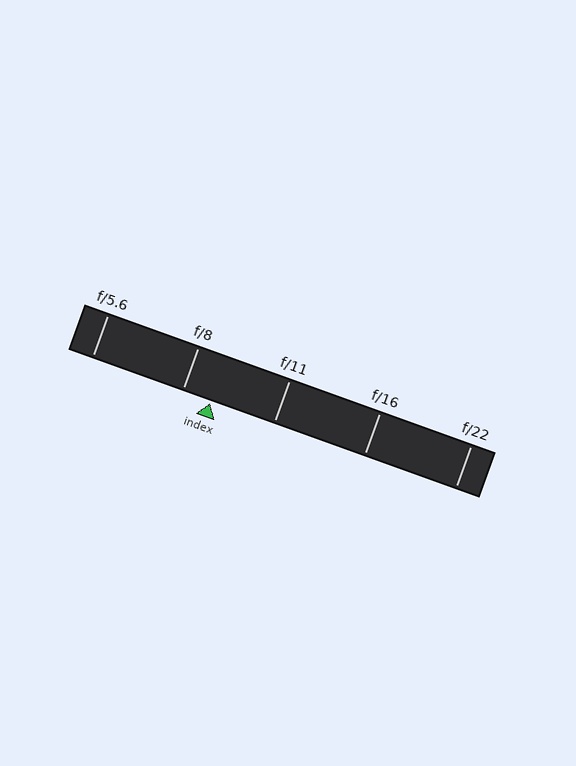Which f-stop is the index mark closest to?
The index mark is closest to f/8.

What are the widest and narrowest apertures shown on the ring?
The widest aperture shown is f/5.6 and the narrowest is f/22.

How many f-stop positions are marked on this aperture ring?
There are 5 f-stop positions marked.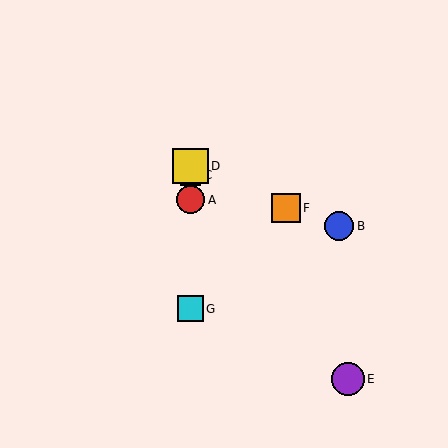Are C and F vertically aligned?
No, C is at x≈191 and F is at x≈286.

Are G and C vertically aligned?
Yes, both are at x≈191.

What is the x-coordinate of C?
Object C is at x≈191.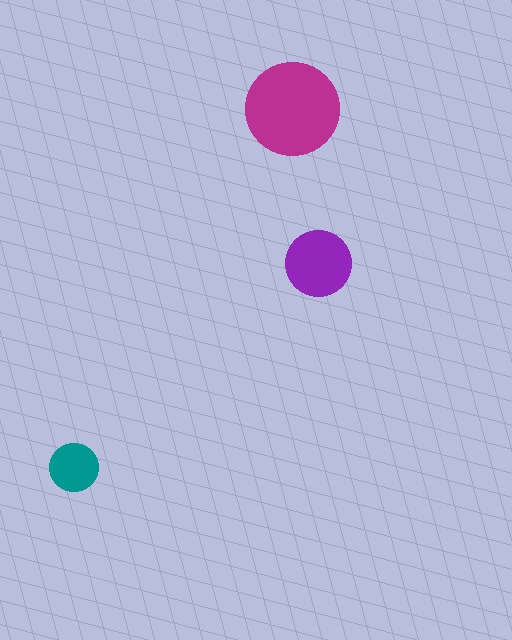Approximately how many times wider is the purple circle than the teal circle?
About 1.5 times wider.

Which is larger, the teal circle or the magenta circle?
The magenta one.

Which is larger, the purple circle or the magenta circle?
The magenta one.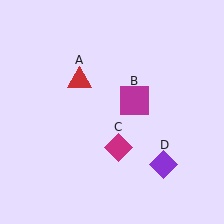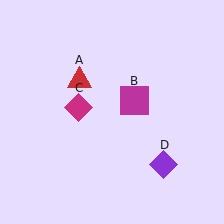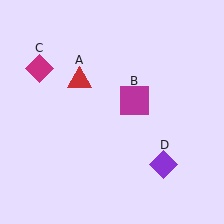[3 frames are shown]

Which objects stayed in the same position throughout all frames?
Red triangle (object A) and magenta square (object B) and purple diamond (object D) remained stationary.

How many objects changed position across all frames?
1 object changed position: magenta diamond (object C).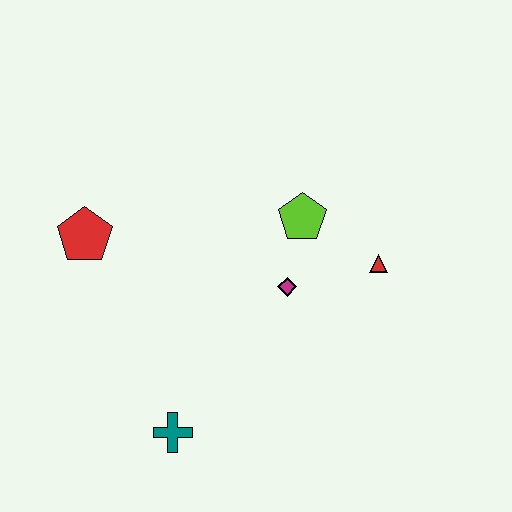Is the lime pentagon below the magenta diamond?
No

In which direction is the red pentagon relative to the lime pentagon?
The red pentagon is to the left of the lime pentagon.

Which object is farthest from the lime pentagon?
The teal cross is farthest from the lime pentagon.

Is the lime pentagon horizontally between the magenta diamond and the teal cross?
No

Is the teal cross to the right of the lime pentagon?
No